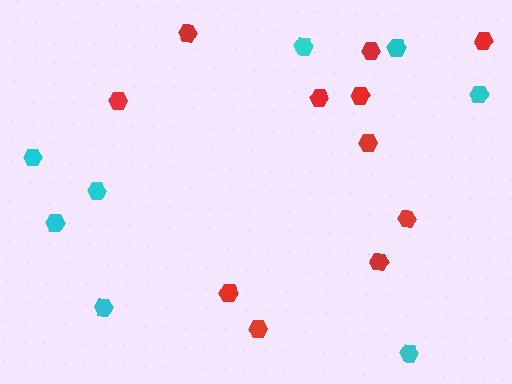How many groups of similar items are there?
There are 2 groups: one group of red hexagons (11) and one group of cyan hexagons (8).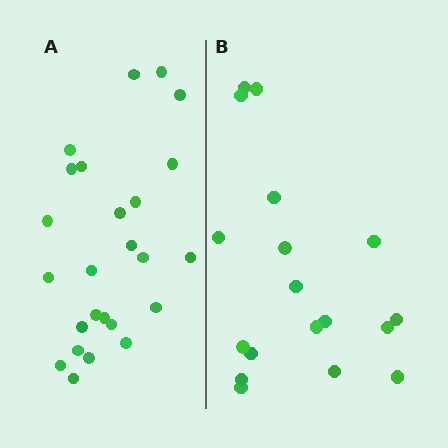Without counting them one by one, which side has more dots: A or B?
Region A (the left region) has more dots.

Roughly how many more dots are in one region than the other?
Region A has roughly 8 or so more dots than region B.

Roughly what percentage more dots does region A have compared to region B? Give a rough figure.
About 40% more.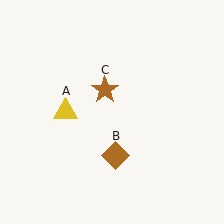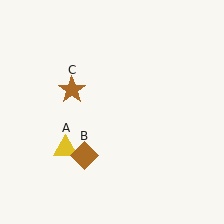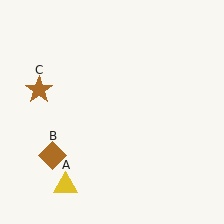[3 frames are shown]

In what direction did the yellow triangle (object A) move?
The yellow triangle (object A) moved down.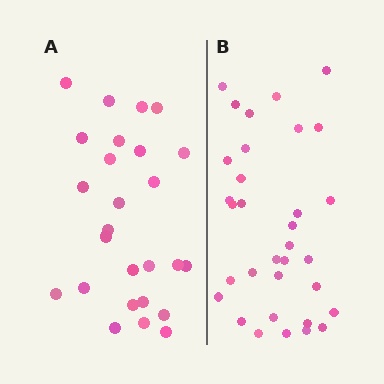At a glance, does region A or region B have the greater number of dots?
Region B (the right region) has more dots.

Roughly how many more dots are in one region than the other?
Region B has roughly 8 or so more dots than region A.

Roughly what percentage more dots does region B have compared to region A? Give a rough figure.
About 25% more.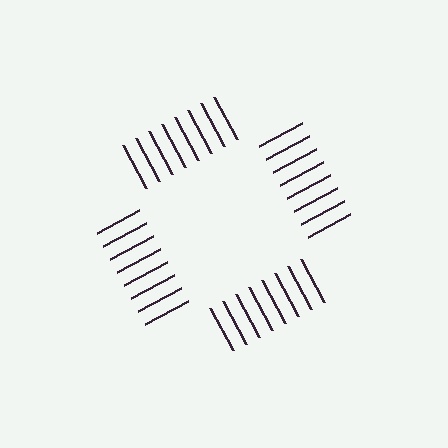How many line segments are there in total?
32 — 8 along each of the 4 edges.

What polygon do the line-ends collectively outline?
An illusory square — the line segments terminate on its edges but no continuous stroke is drawn.